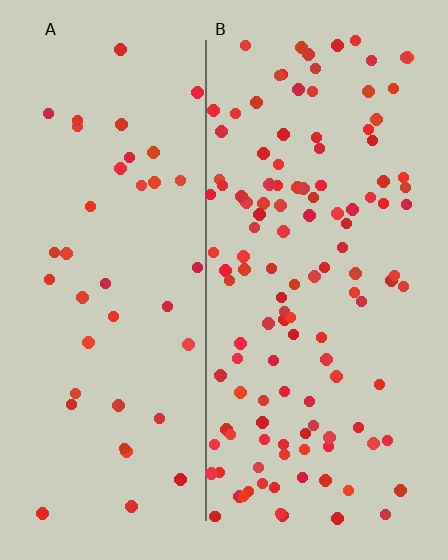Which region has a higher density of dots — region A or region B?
B (the right).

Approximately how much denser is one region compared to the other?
Approximately 3.1× — region B over region A.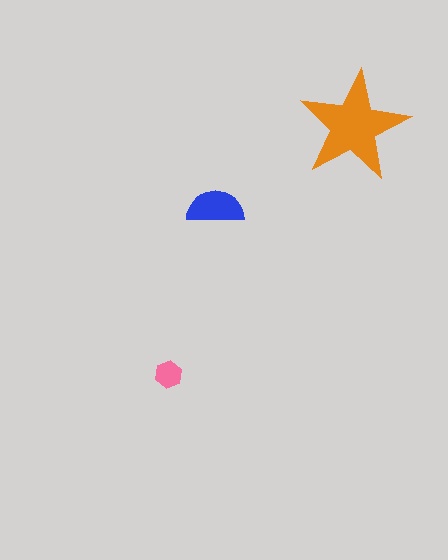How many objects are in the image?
There are 3 objects in the image.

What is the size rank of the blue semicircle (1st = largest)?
2nd.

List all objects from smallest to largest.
The pink hexagon, the blue semicircle, the orange star.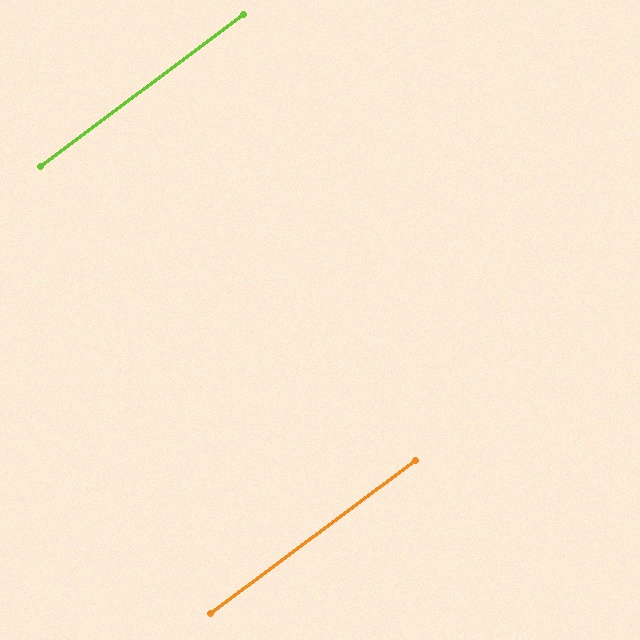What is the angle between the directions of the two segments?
Approximately 0 degrees.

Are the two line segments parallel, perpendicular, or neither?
Parallel — their directions differ by only 0.2°.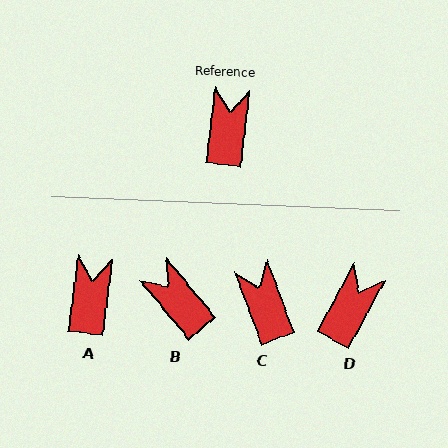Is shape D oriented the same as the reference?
No, it is off by about 21 degrees.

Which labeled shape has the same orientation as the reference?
A.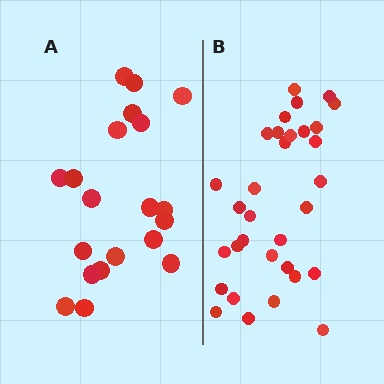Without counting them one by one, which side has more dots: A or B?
Region B (the right region) has more dots.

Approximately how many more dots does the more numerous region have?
Region B has roughly 12 or so more dots than region A.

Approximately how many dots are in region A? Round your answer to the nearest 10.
About 20 dots.